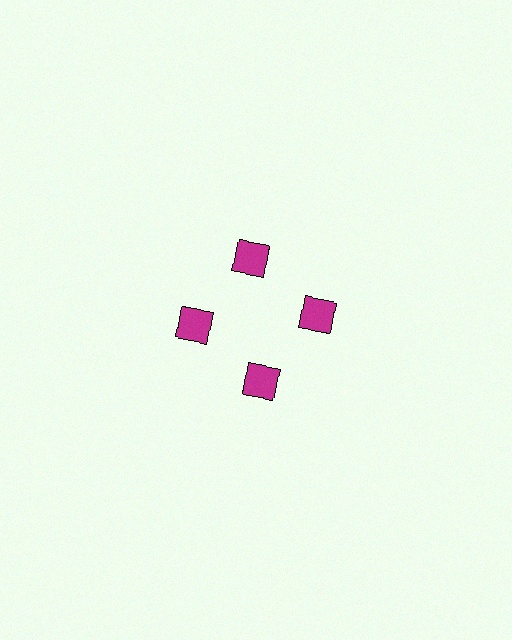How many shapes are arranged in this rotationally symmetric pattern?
There are 4 shapes, arranged in 4 groups of 1.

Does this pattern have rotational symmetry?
Yes, this pattern has 4-fold rotational symmetry. It looks the same after rotating 90 degrees around the center.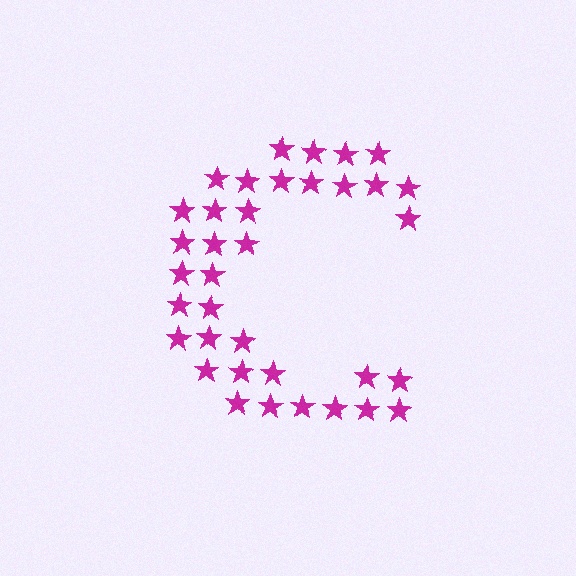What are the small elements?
The small elements are stars.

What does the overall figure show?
The overall figure shows the letter C.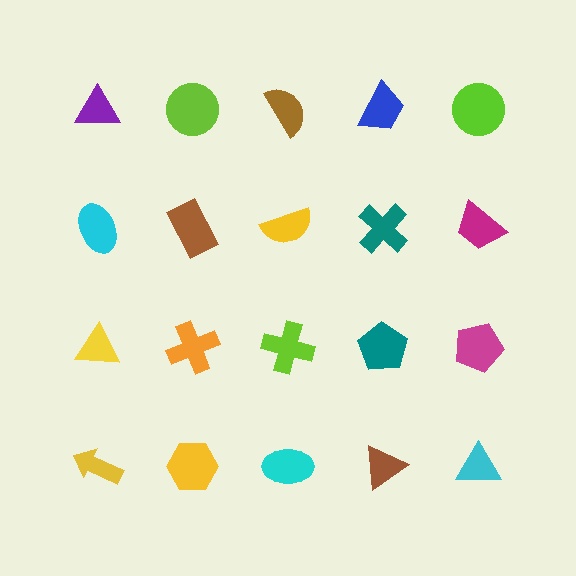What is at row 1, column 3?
A brown semicircle.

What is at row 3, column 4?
A teal pentagon.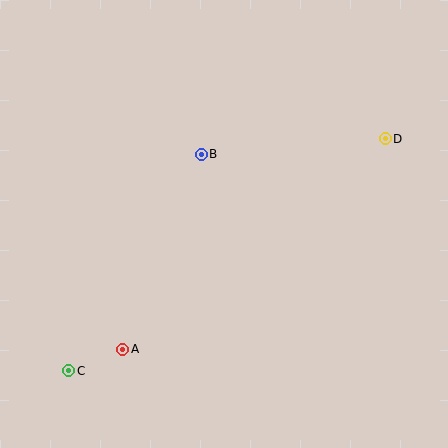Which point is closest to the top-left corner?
Point B is closest to the top-left corner.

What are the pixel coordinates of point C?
Point C is at (69, 371).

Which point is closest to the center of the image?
Point B at (201, 154) is closest to the center.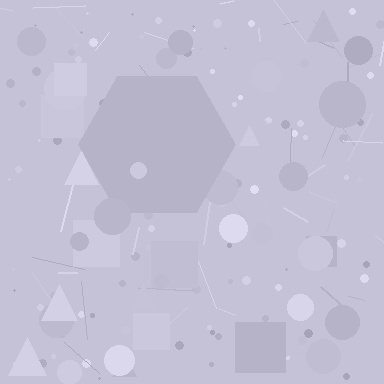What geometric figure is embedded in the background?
A hexagon is embedded in the background.